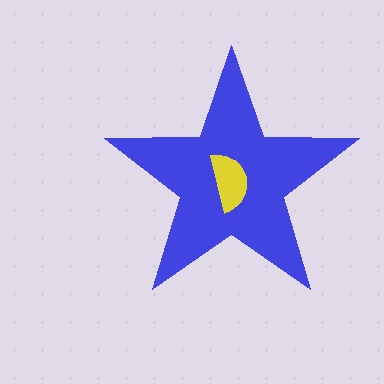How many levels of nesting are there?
2.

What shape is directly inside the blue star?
The yellow semicircle.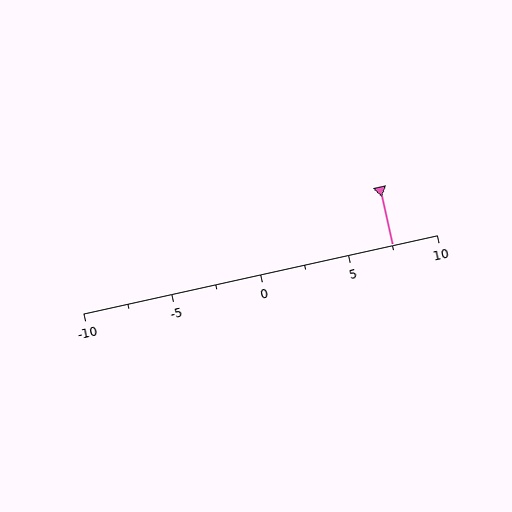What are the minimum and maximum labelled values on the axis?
The axis runs from -10 to 10.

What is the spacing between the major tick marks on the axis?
The major ticks are spaced 5 apart.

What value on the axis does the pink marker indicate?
The marker indicates approximately 7.5.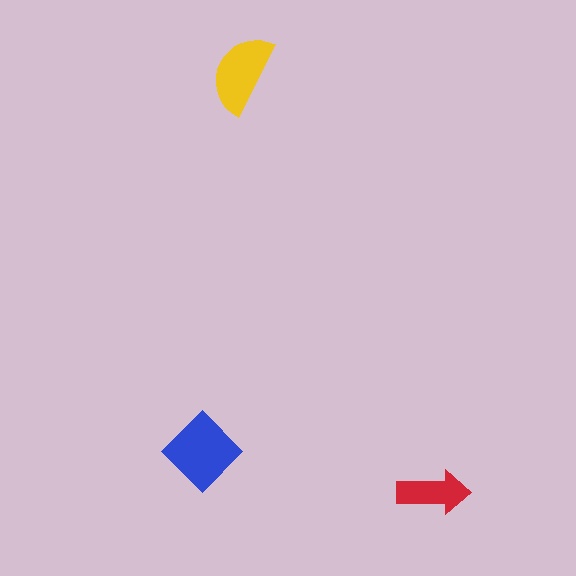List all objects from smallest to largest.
The red arrow, the yellow semicircle, the blue diamond.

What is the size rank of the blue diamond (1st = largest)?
1st.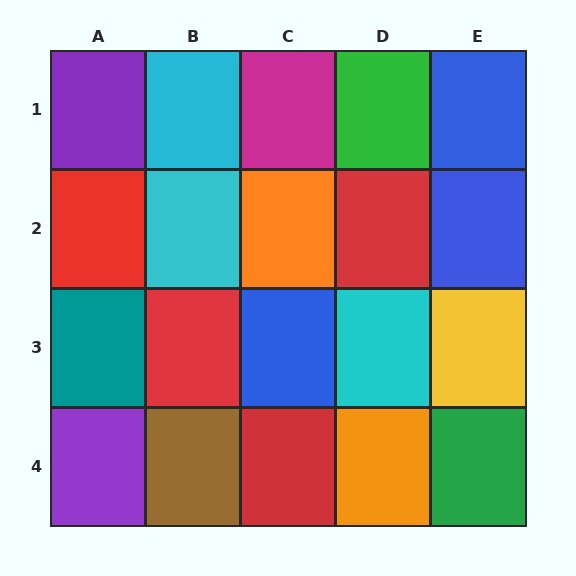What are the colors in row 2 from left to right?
Red, cyan, orange, red, blue.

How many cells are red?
4 cells are red.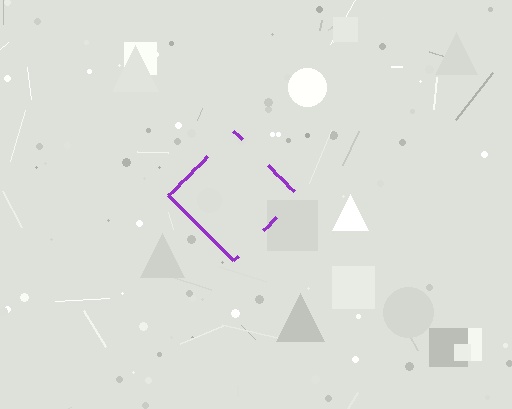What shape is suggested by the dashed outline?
The dashed outline suggests a diamond.